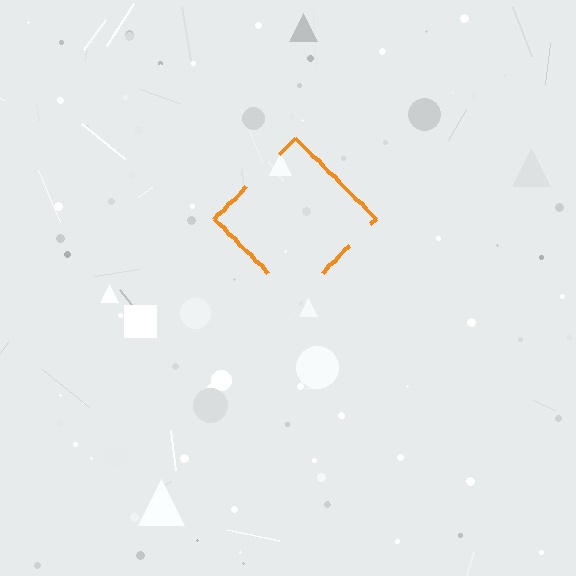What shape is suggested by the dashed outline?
The dashed outline suggests a diamond.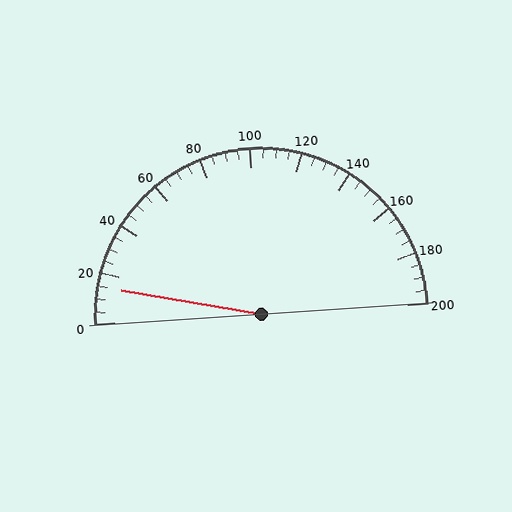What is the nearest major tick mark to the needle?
The nearest major tick mark is 20.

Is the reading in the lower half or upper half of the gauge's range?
The reading is in the lower half of the range (0 to 200).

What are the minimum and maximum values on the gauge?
The gauge ranges from 0 to 200.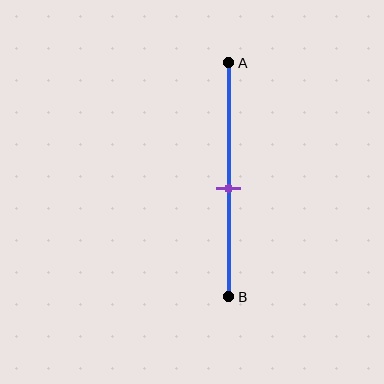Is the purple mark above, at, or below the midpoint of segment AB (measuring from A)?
The purple mark is below the midpoint of segment AB.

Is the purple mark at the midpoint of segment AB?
No, the mark is at about 55% from A, not at the 50% midpoint.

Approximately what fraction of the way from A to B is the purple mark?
The purple mark is approximately 55% of the way from A to B.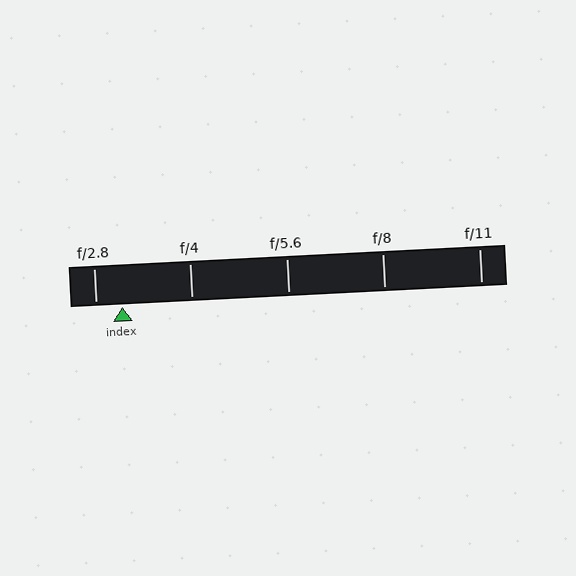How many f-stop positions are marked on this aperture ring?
There are 5 f-stop positions marked.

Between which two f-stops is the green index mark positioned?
The index mark is between f/2.8 and f/4.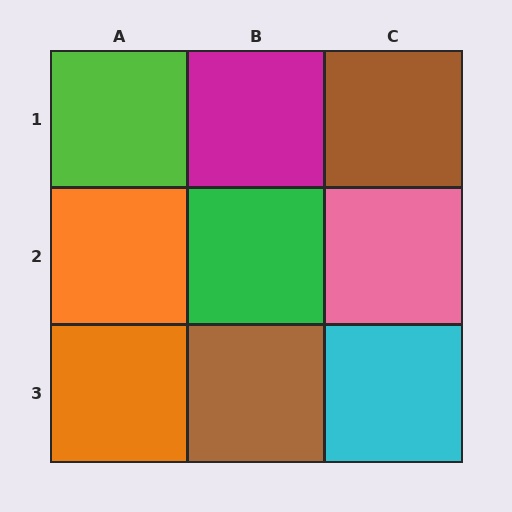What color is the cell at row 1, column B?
Magenta.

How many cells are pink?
1 cell is pink.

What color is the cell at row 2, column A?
Orange.